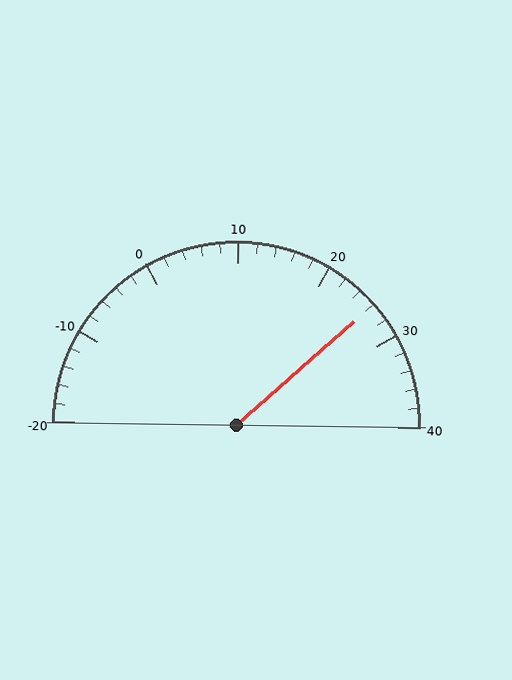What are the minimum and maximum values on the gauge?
The gauge ranges from -20 to 40.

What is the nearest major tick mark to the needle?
The nearest major tick mark is 30.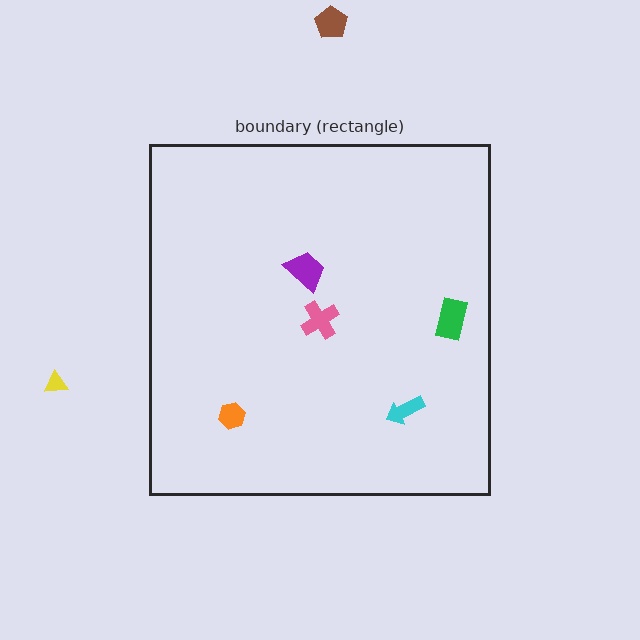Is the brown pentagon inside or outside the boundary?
Outside.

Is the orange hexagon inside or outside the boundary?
Inside.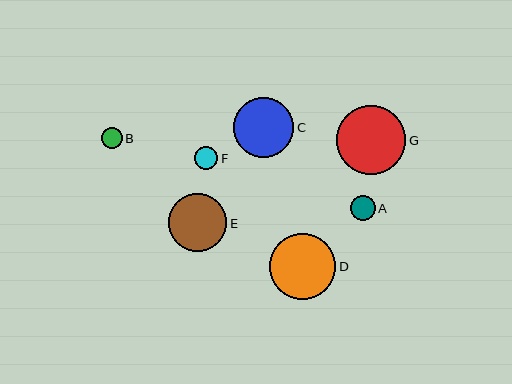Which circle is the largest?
Circle G is the largest with a size of approximately 69 pixels.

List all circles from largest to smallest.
From largest to smallest: G, D, C, E, A, F, B.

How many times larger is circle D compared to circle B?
Circle D is approximately 3.3 times the size of circle B.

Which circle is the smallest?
Circle B is the smallest with a size of approximately 20 pixels.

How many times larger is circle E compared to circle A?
Circle E is approximately 2.3 times the size of circle A.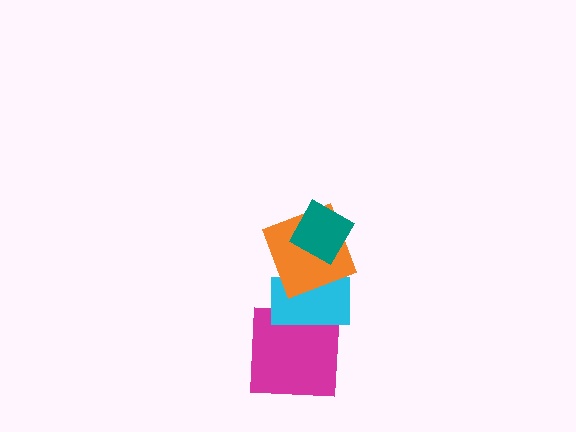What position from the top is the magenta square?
The magenta square is 4th from the top.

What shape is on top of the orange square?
The teal diamond is on top of the orange square.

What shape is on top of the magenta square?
The cyan rectangle is on top of the magenta square.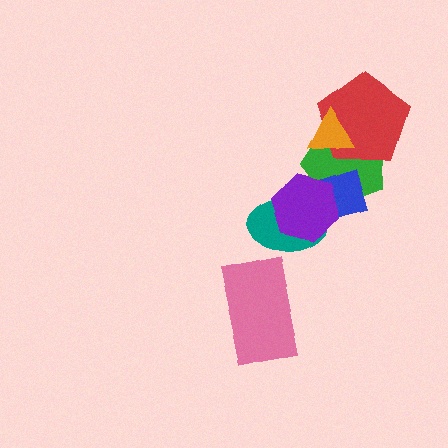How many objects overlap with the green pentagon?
4 objects overlap with the green pentagon.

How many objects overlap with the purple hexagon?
3 objects overlap with the purple hexagon.